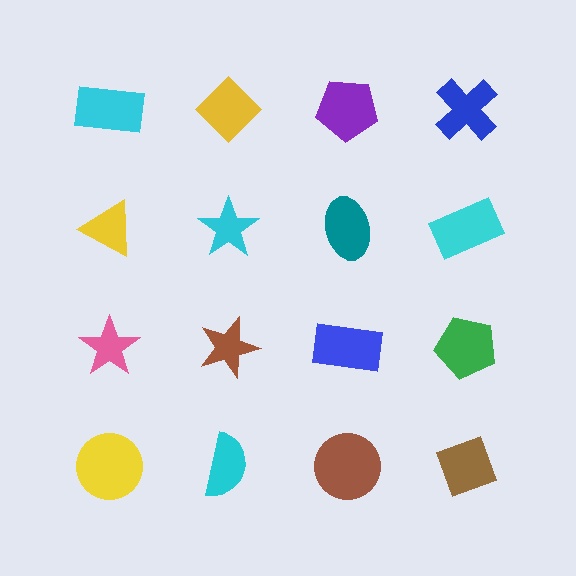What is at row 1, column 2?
A yellow diamond.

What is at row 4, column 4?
A brown diamond.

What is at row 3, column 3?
A blue rectangle.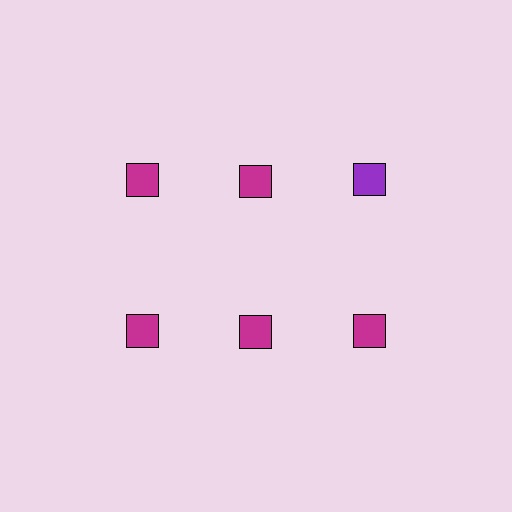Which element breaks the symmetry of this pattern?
The purple square in the top row, center column breaks the symmetry. All other shapes are magenta squares.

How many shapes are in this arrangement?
There are 6 shapes arranged in a grid pattern.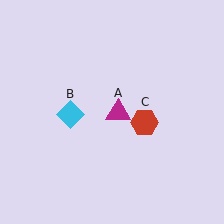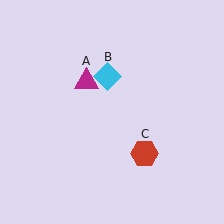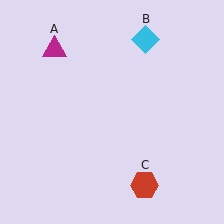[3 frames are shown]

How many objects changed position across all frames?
3 objects changed position: magenta triangle (object A), cyan diamond (object B), red hexagon (object C).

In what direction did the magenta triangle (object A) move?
The magenta triangle (object A) moved up and to the left.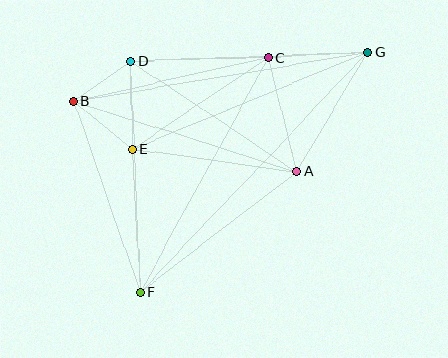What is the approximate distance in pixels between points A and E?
The distance between A and E is approximately 166 pixels.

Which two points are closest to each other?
Points B and D are closest to each other.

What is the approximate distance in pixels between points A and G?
The distance between A and G is approximately 139 pixels.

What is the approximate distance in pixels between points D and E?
The distance between D and E is approximately 88 pixels.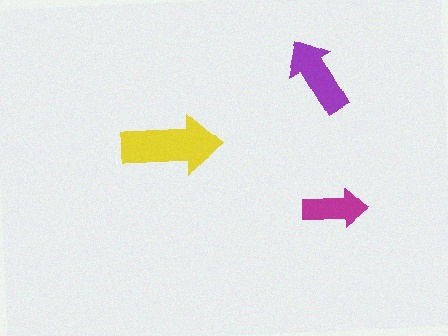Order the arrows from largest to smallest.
the yellow one, the purple one, the magenta one.